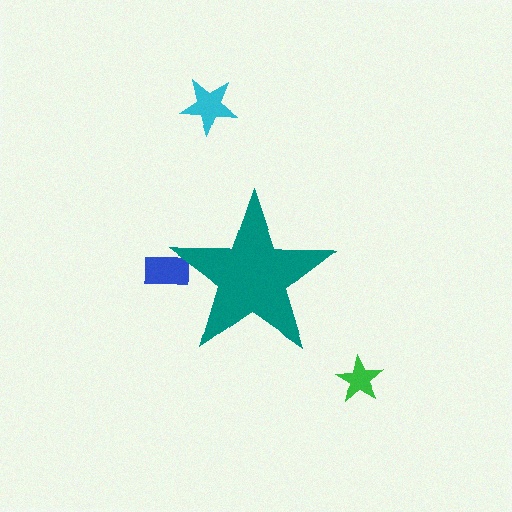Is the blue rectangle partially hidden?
Yes, the blue rectangle is partially hidden behind the teal star.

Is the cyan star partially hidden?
No, the cyan star is fully visible.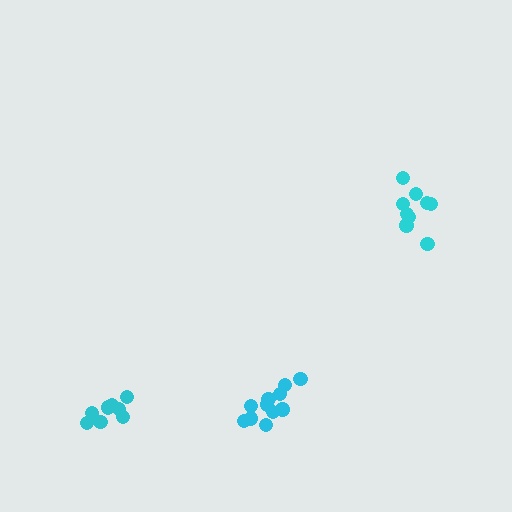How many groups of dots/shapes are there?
There are 3 groups.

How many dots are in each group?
Group 1: 11 dots, Group 2: 9 dots, Group 3: 8 dots (28 total).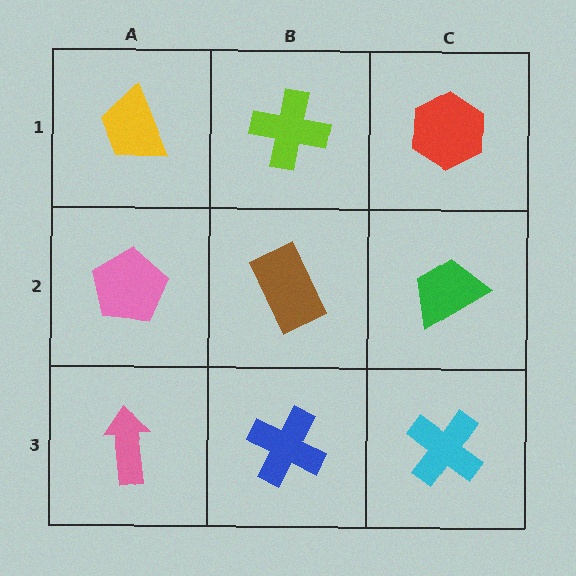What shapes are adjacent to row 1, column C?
A green trapezoid (row 2, column C), a lime cross (row 1, column B).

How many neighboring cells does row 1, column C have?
2.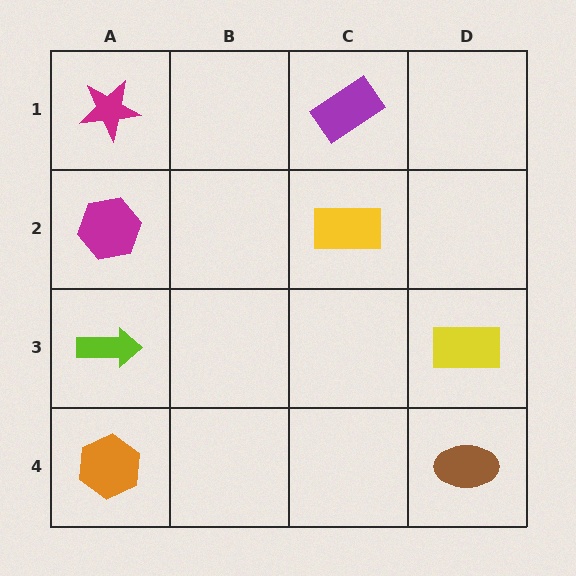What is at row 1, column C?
A purple rectangle.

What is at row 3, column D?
A yellow rectangle.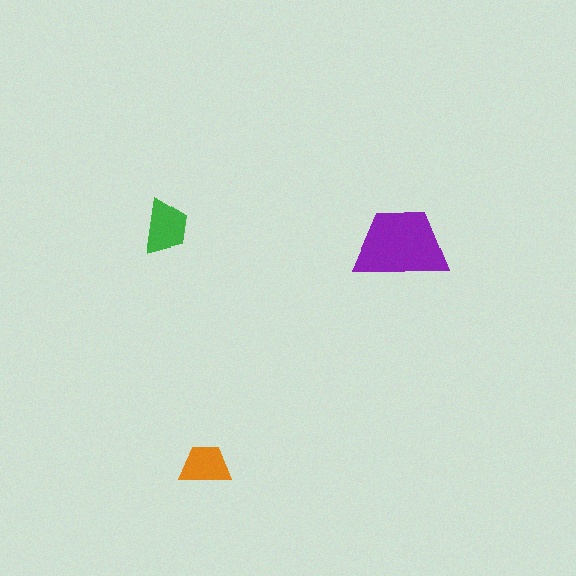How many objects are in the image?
There are 3 objects in the image.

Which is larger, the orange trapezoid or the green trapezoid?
The green one.